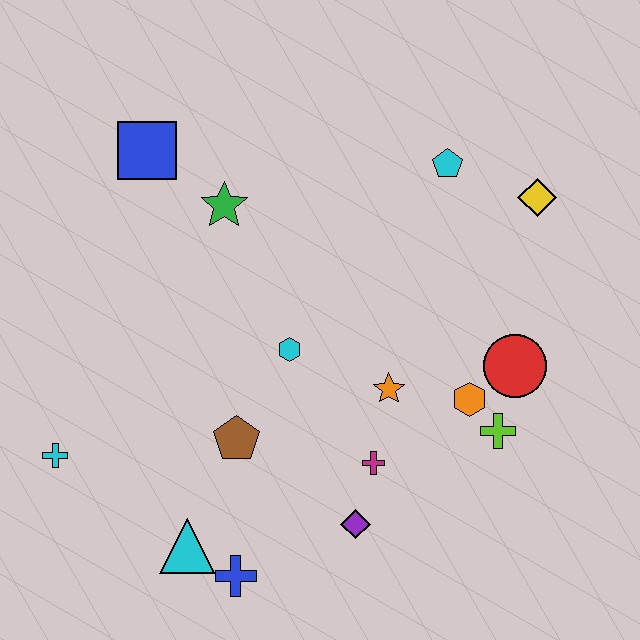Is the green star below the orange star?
No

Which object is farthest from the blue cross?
The yellow diamond is farthest from the blue cross.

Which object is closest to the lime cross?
The orange hexagon is closest to the lime cross.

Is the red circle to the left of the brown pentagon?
No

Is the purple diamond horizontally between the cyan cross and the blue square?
No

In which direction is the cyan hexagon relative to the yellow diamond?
The cyan hexagon is to the left of the yellow diamond.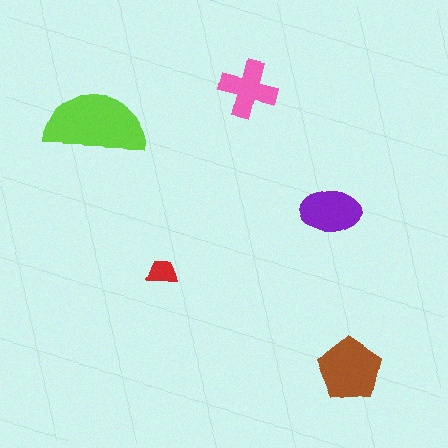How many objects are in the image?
There are 5 objects in the image.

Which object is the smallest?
The red trapezoid.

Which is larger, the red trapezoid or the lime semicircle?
The lime semicircle.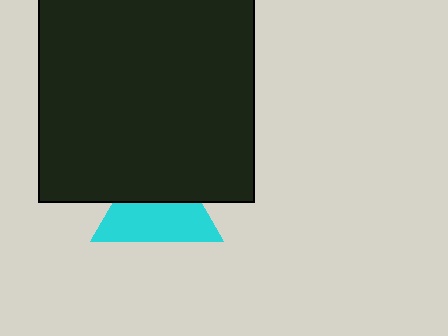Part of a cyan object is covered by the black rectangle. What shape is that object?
It is a triangle.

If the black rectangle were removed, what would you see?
You would see the complete cyan triangle.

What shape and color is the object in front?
The object in front is a black rectangle.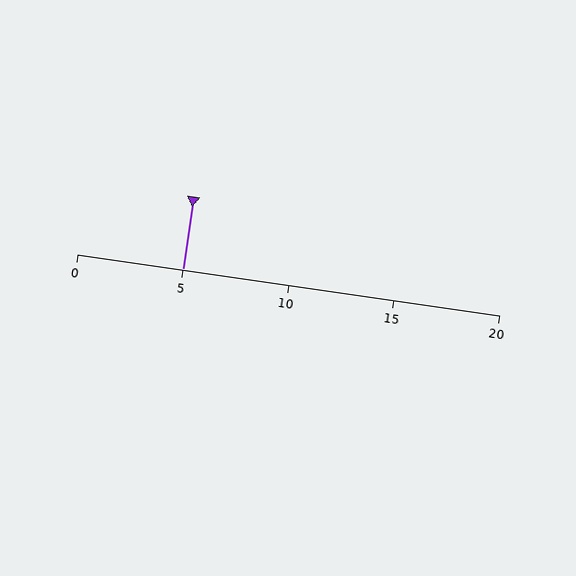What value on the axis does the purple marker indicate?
The marker indicates approximately 5.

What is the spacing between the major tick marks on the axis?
The major ticks are spaced 5 apart.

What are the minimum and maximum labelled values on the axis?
The axis runs from 0 to 20.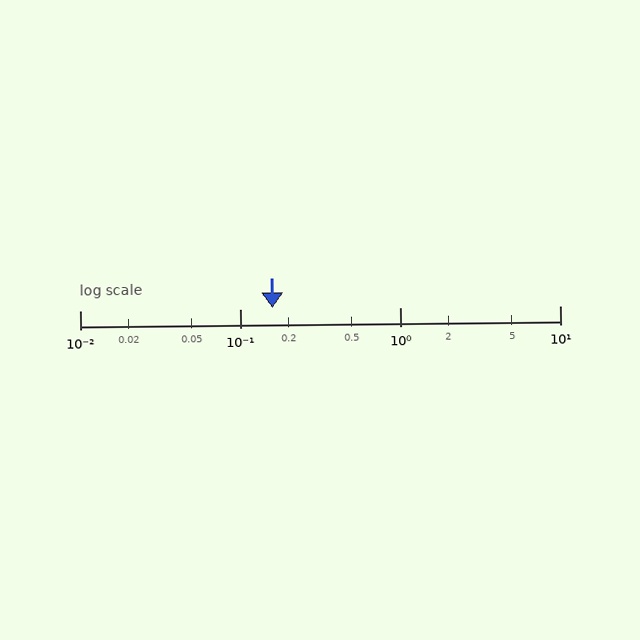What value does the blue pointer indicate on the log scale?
The pointer indicates approximately 0.16.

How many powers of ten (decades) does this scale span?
The scale spans 3 decades, from 0.01 to 10.